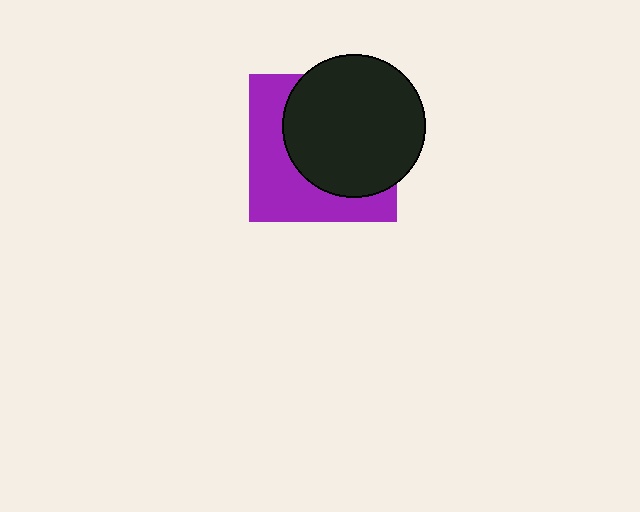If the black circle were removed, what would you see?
You would see the complete purple square.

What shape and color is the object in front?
The object in front is a black circle.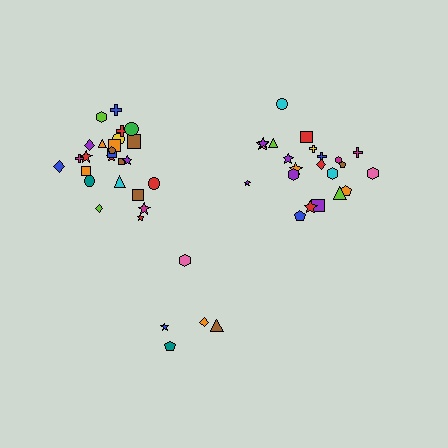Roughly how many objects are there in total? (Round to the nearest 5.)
Roughly 50 objects in total.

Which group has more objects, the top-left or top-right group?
The top-left group.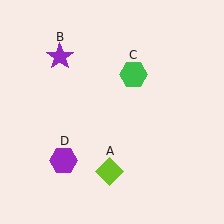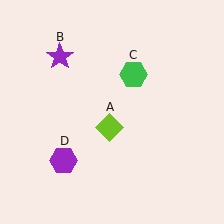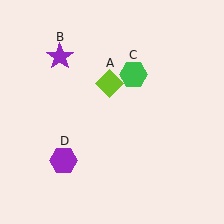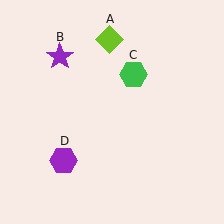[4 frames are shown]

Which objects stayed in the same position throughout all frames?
Purple star (object B) and green hexagon (object C) and purple hexagon (object D) remained stationary.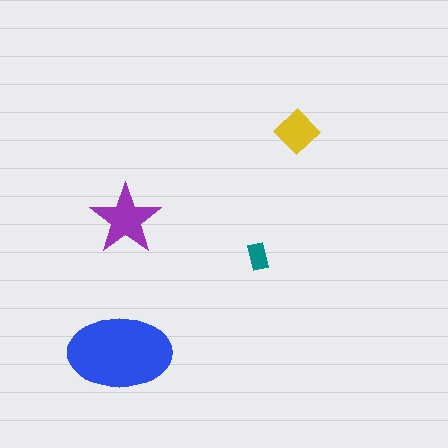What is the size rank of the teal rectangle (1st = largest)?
4th.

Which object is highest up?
The yellow diamond is topmost.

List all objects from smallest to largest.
The teal rectangle, the yellow diamond, the purple star, the blue ellipse.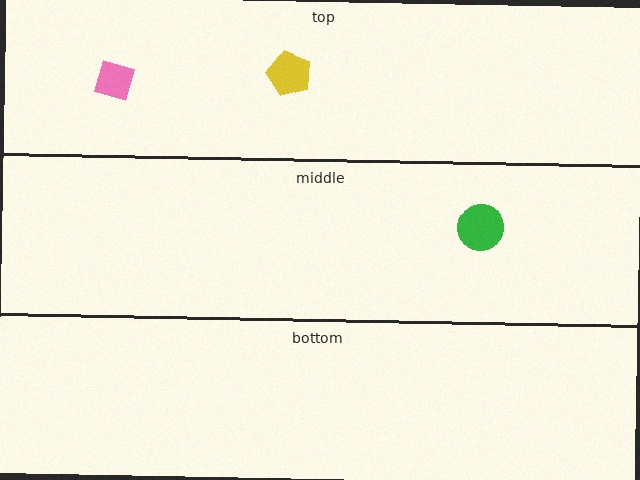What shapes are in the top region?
The yellow pentagon, the pink diamond.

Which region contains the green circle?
The middle region.